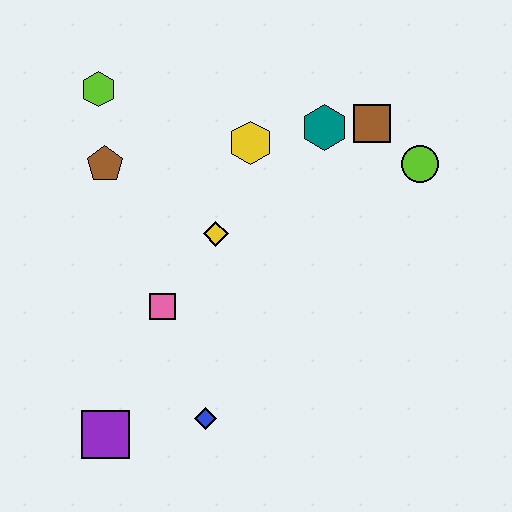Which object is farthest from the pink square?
The lime circle is farthest from the pink square.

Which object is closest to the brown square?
The teal hexagon is closest to the brown square.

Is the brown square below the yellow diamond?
No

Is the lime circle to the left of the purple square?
No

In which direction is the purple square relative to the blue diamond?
The purple square is to the left of the blue diamond.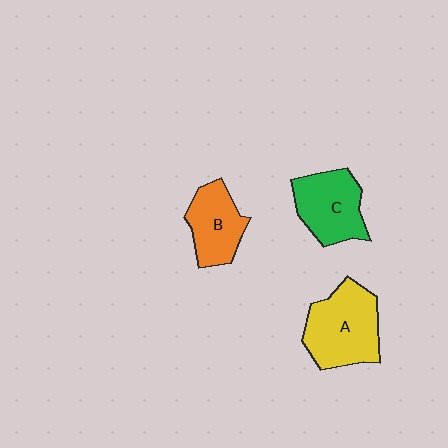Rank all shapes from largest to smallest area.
From largest to smallest: A (yellow), C (green), B (orange).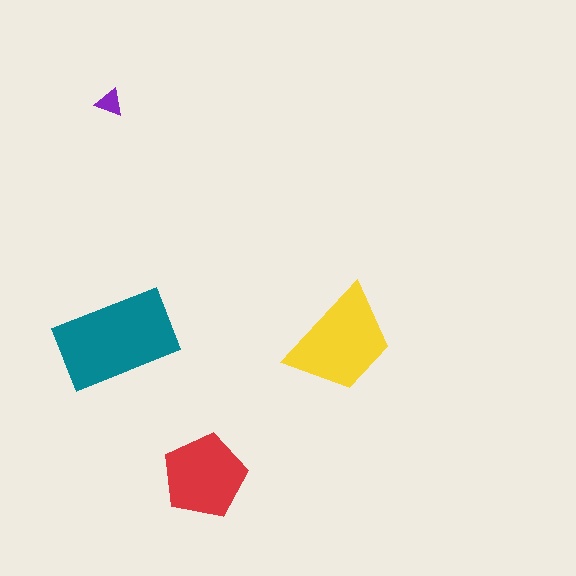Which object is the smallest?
The purple triangle.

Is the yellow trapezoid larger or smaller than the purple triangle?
Larger.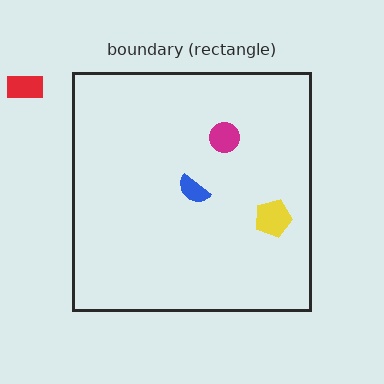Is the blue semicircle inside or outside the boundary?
Inside.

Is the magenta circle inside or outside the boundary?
Inside.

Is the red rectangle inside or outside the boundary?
Outside.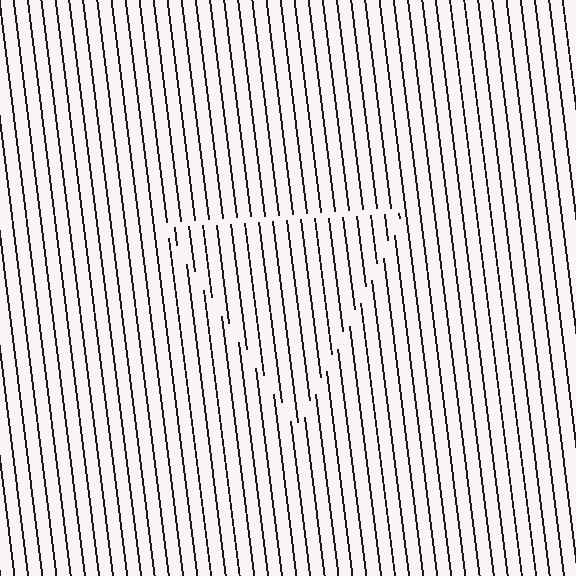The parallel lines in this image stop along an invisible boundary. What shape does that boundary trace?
An illusory triangle. The interior of the shape contains the same grating, shifted by half a period — the contour is defined by the phase discontinuity where line-ends from the inner and outer gratings abut.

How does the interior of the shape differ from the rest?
The interior of the shape contains the same grating, shifted by half a period — the contour is defined by the phase discontinuity where line-ends from the inner and outer gratings abut.